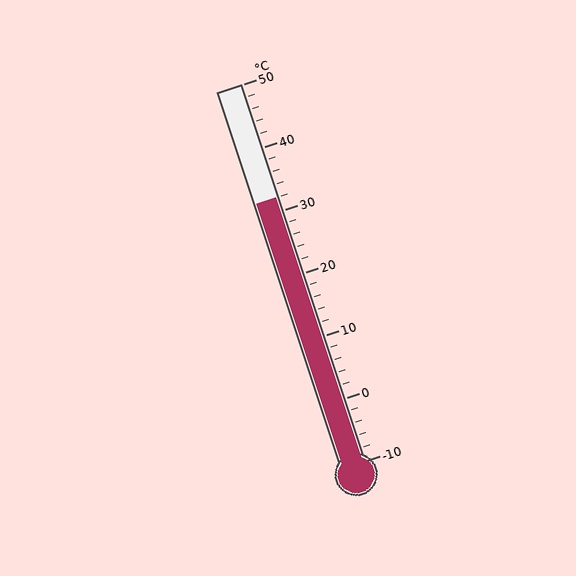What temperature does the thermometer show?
The thermometer shows approximately 32°C.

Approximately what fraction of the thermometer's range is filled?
The thermometer is filled to approximately 70% of its range.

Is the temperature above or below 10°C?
The temperature is above 10°C.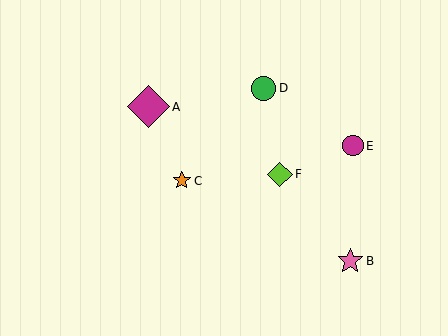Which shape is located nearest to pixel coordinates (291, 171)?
The lime diamond (labeled F) at (280, 174) is nearest to that location.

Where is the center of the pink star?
The center of the pink star is at (350, 261).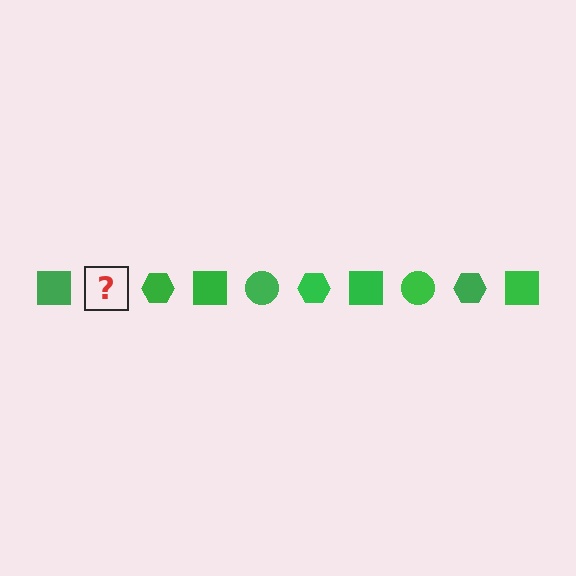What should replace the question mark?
The question mark should be replaced with a green circle.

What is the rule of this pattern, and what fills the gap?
The rule is that the pattern cycles through square, circle, hexagon shapes in green. The gap should be filled with a green circle.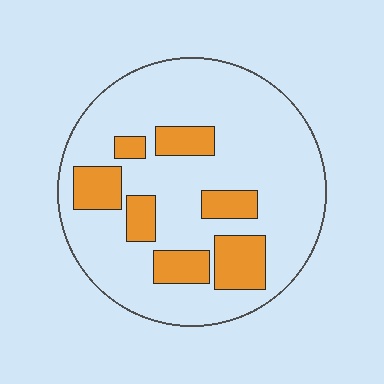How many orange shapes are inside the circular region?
7.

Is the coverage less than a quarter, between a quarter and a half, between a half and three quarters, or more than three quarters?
Less than a quarter.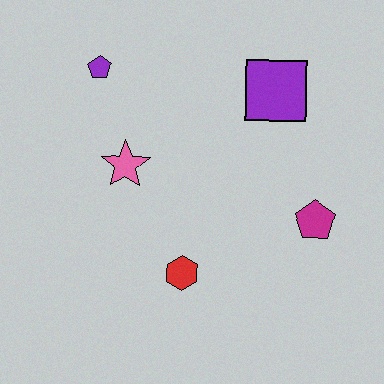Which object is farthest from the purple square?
The red hexagon is farthest from the purple square.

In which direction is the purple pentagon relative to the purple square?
The purple pentagon is to the left of the purple square.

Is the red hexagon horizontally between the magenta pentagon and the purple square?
No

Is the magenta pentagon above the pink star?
No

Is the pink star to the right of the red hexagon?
No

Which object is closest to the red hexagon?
The pink star is closest to the red hexagon.